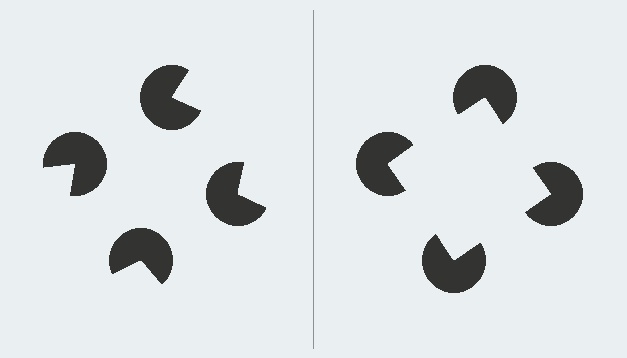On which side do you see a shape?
An illusory square appears on the right side. On the left side the wedge cuts are rotated, so no coherent shape forms.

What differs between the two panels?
The pac-man discs are positioned identically on both sides; only the wedge orientations differ. On the right they align to a square; on the left they are misaligned.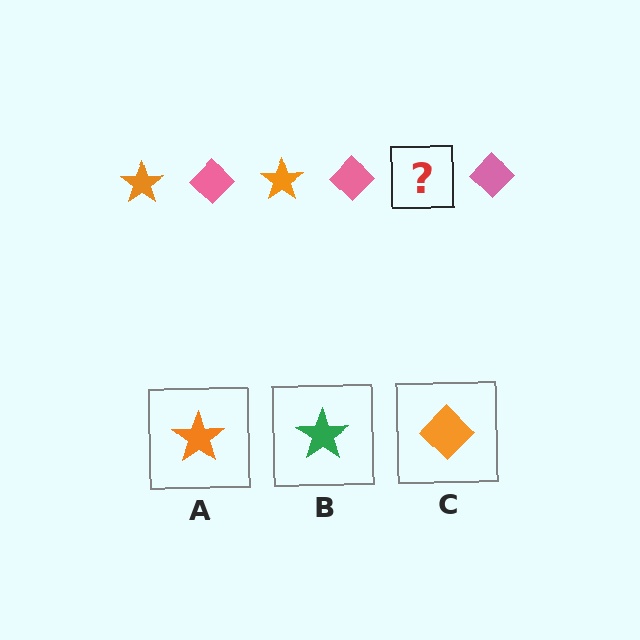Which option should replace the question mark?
Option A.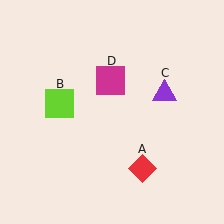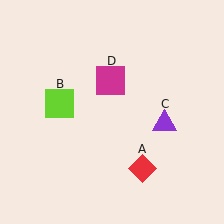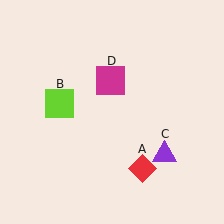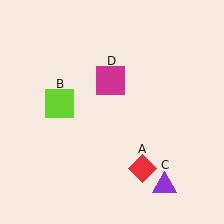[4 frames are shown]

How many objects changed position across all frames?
1 object changed position: purple triangle (object C).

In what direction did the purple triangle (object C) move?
The purple triangle (object C) moved down.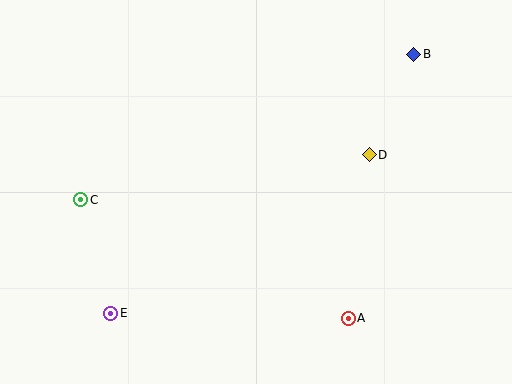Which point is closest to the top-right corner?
Point B is closest to the top-right corner.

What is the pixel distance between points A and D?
The distance between A and D is 165 pixels.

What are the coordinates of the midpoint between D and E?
The midpoint between D and E is at (240, 234).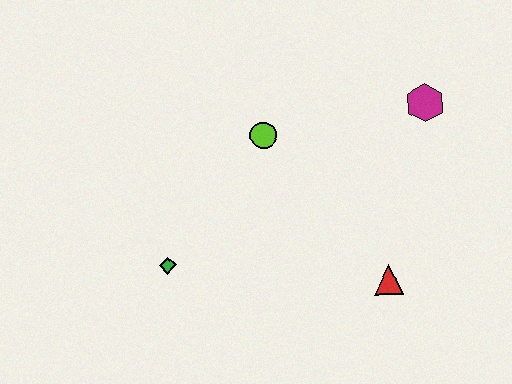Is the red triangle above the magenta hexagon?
No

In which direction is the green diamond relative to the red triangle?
The green diamond is to the left of the red triangle.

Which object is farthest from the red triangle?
The green diamond is farthest from the red triangle.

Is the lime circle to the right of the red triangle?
No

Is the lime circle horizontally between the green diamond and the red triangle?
Yes